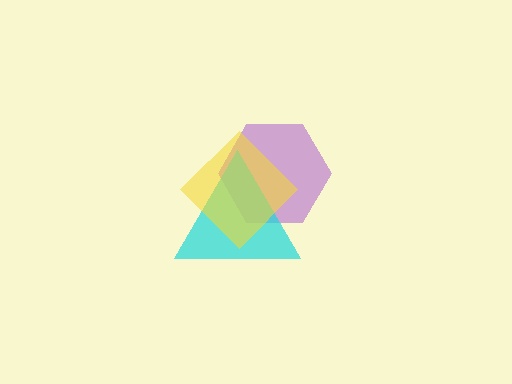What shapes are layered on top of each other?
The layered shapes are: a purple hexagon, a cyan triangle, a yellow diamond.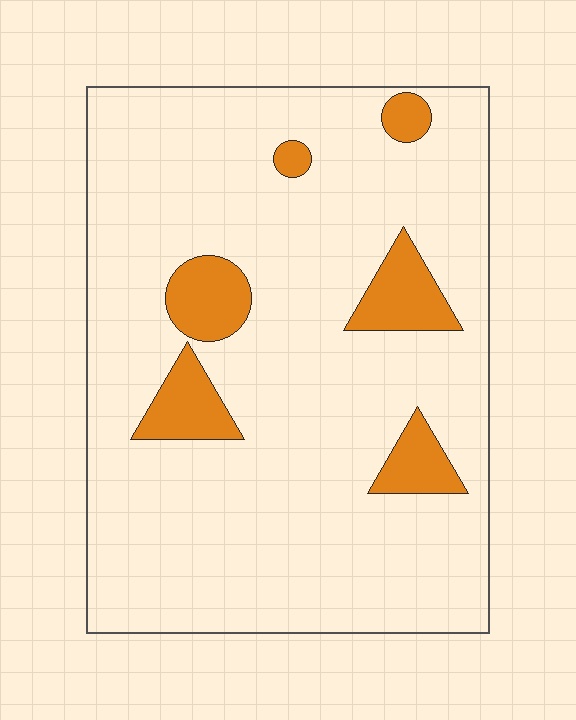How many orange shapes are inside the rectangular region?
6.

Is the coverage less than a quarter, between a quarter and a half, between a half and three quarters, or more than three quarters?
Less than a quarter.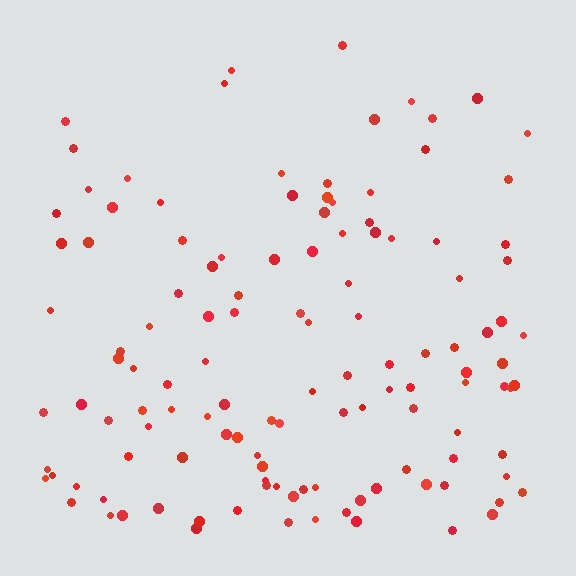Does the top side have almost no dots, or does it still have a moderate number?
Still a moderate number, just noticeably fewer than the bottom.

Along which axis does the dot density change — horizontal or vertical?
Vertical.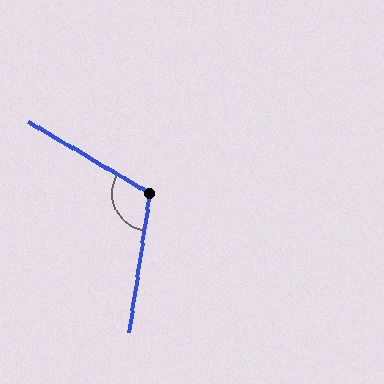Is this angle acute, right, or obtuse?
It is obtuse.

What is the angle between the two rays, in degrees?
Approximately 112 degrees.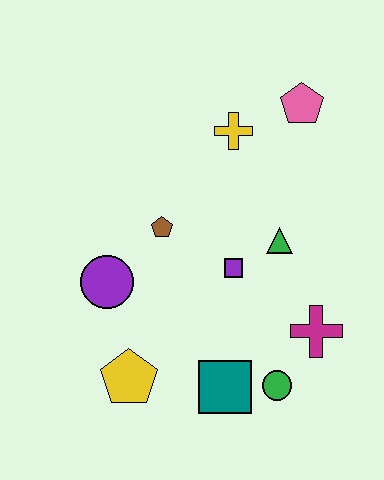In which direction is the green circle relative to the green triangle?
The green circle is below the green triangle.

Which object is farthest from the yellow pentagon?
The pink pentagon is farthest from the yellow pentagon.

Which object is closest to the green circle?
The teal square is closest to the green circle.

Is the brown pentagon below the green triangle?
No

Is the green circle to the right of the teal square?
Yes